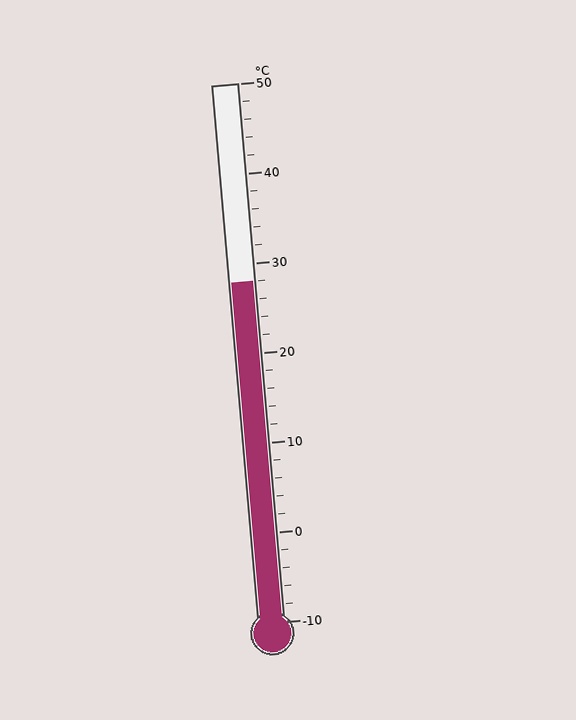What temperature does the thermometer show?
The thermometer shows approximately 28°C.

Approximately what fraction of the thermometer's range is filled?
The thermometer is filled to approximately 65% of its range.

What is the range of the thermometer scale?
The thermometer scale ranges from -10°C to 50°C.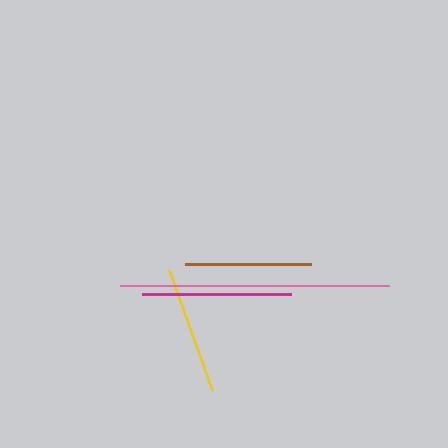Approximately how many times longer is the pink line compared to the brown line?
The pink line is approximately 2.1 times the length of the brown line.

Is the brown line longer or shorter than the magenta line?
The magenta line is longer than the brown line.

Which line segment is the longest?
The pink line is the longest at approximately 269 pixels.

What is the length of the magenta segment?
The magenta segment is approximately 150 pixels long.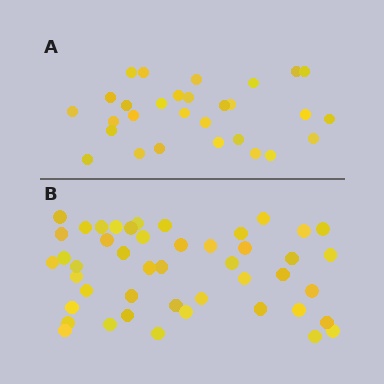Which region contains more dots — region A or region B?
Region B (the bottom region) has more dots.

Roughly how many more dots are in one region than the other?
Region B has approximately 15 more dots than region A.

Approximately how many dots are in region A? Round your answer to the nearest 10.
About 30 dots. (The exact count is 29, which rounds to 30.)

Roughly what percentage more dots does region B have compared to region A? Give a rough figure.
About 60% more.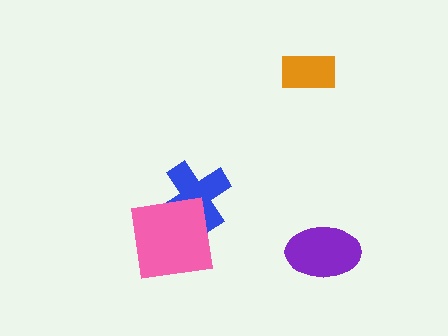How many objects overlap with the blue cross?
1 object overlaps with the blue cross.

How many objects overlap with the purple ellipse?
0 objects overlap with the purple ellipse.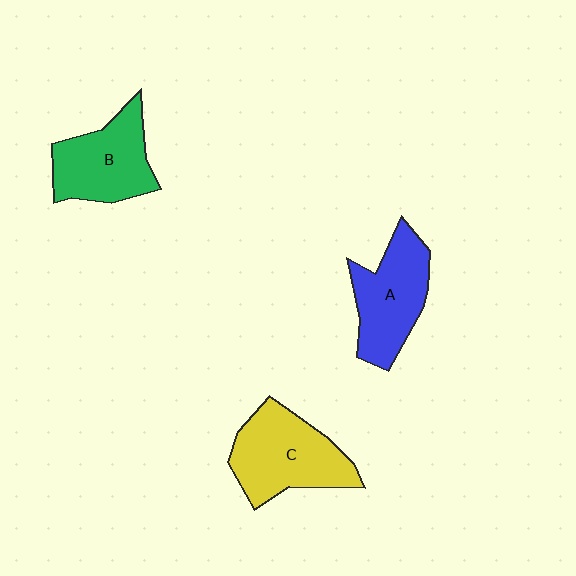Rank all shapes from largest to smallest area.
From largest to smallest: C (yellow), A (blue), B (green).